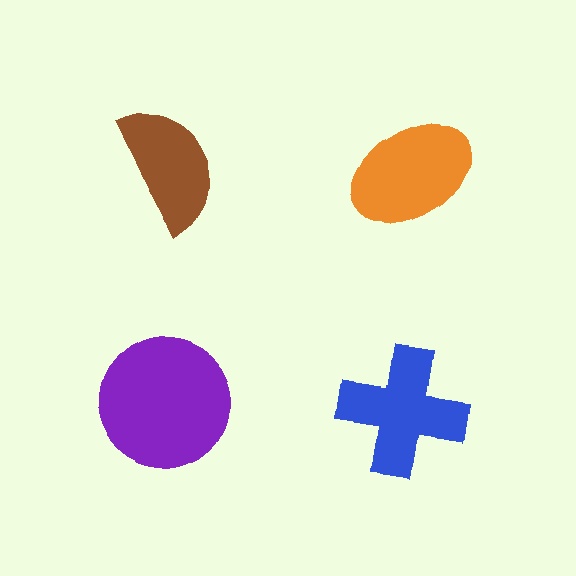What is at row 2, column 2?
A blue cross.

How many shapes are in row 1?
2 shapes.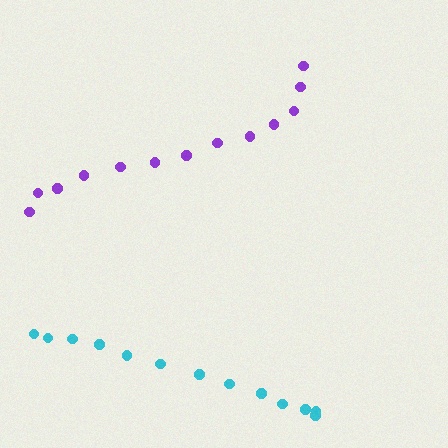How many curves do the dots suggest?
There are 2 distinct paths.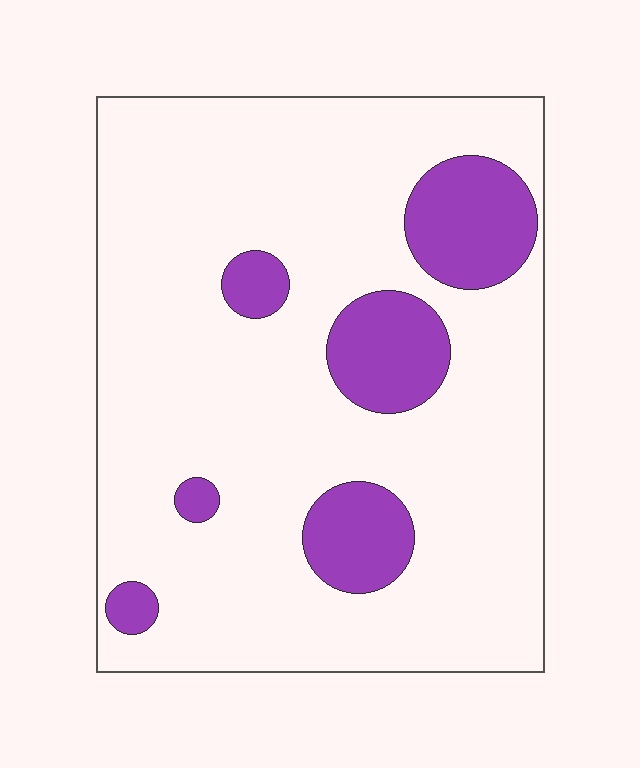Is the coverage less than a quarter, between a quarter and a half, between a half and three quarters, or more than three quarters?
Less than a quarter.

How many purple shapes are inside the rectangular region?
6.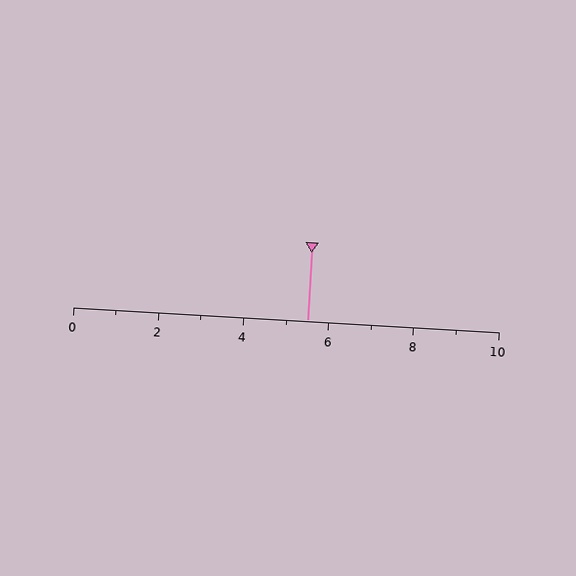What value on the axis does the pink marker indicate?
The marker indicates approximately 5.5.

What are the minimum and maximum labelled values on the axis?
The axis runs from 0 to 10.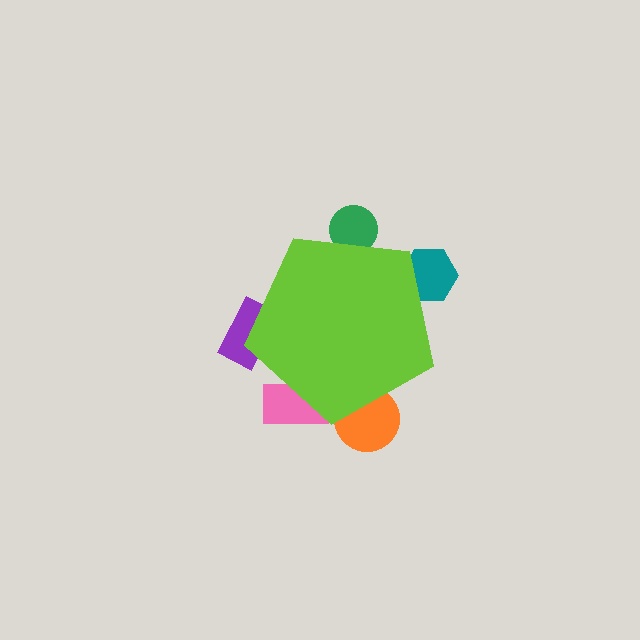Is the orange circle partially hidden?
Yes, the orange circle is partially hidden behind the lime pentagon.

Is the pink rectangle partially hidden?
Yes, the pink rectangle is partially hidden behind the lime pentagon.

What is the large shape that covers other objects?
A lime pentagon.